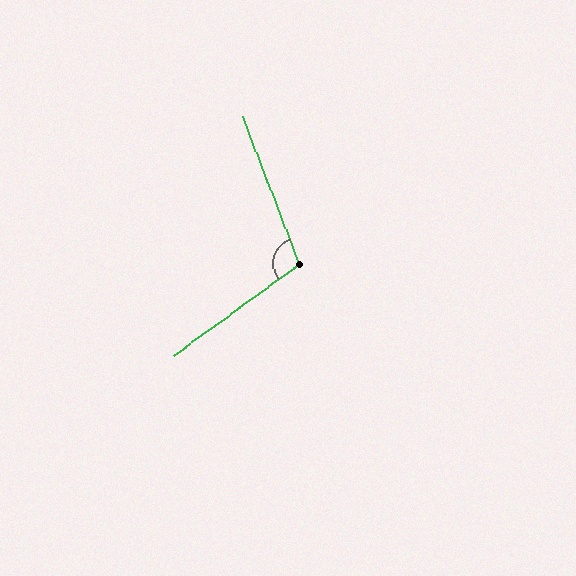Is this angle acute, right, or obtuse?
It is obtuse.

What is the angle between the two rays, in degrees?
Approximately 105 degrees.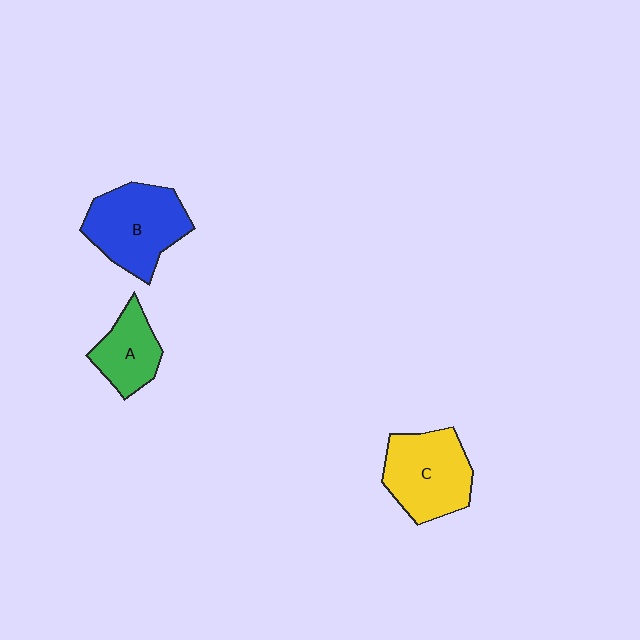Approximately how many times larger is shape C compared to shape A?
Approximately 1.6 times.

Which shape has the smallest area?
Shape A (green).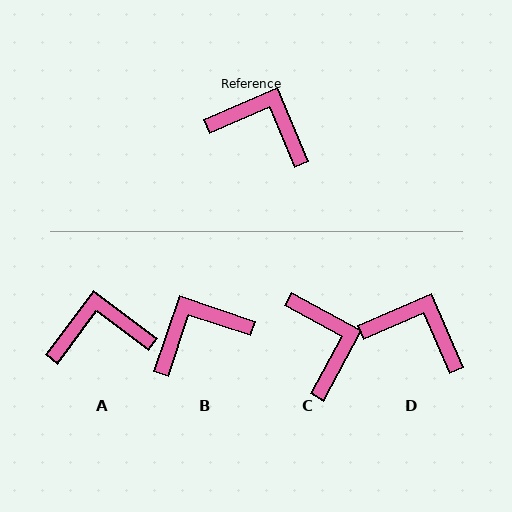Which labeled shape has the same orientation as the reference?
D.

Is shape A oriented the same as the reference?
No, it is off by about 30 degrees.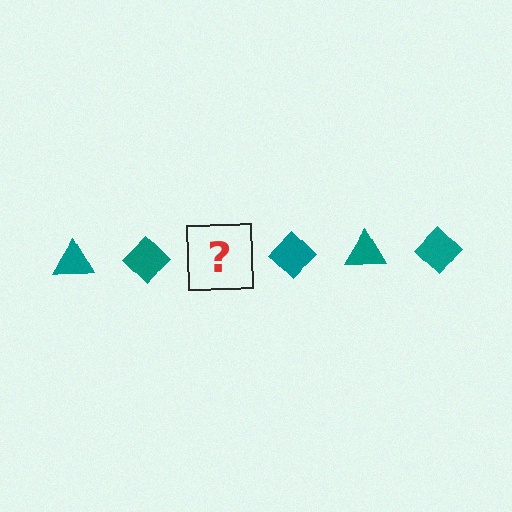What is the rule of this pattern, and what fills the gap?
The rule is that the pattern cycles through triangle, diamond shapes in teal. The gap should be filled with a teal triangle.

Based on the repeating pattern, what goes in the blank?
The blank should be a teal triangle.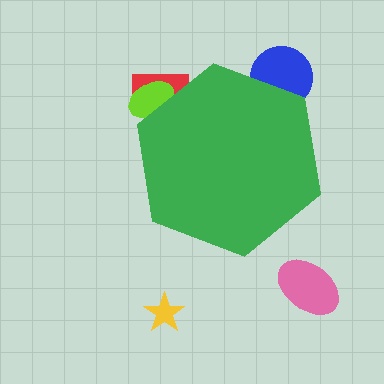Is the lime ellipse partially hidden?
Yes, the lime ellipse is partially hidden behind the green hexagon.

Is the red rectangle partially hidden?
Yes, the red rectangle is partially hidden behind the green hexagon.